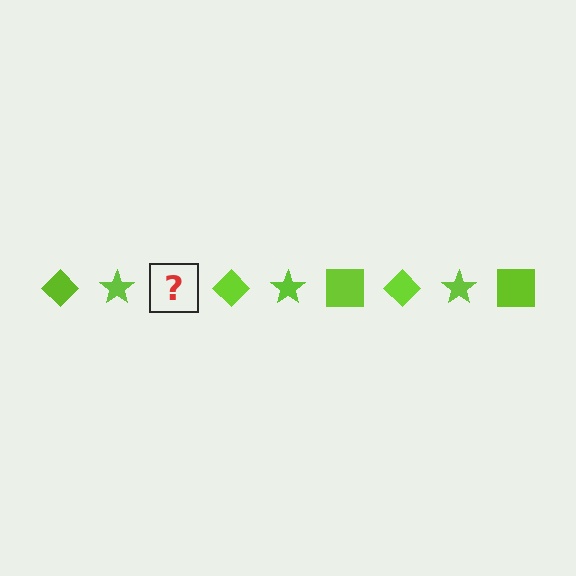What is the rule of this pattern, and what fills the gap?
The rule is that the pattern cycles through diamond, star, square shapes in lime. The gap should be filled with a lime square.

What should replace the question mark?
The question mark should be replaced with a lime square.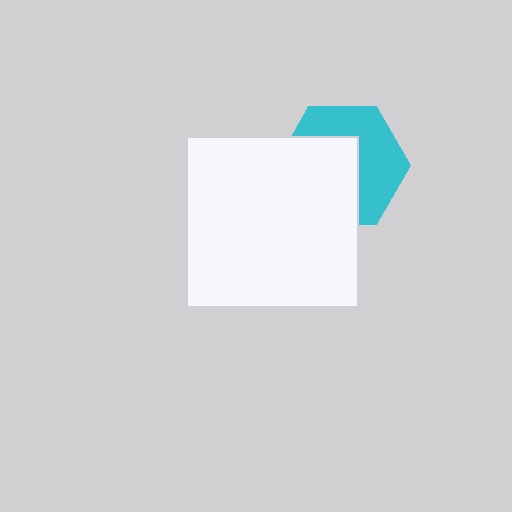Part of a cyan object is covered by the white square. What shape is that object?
It is a hexagon.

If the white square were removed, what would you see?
You would see the complete cyan hexagon.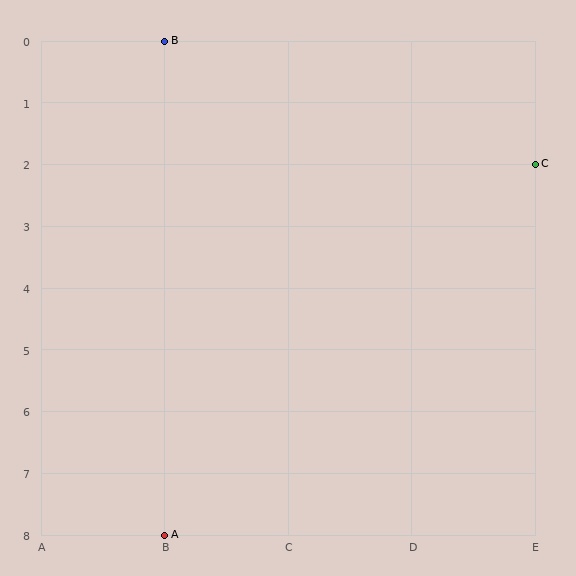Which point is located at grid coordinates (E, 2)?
Point C is at (E, 2).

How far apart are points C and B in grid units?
Points C and B are 3 columns and 2 rows apart (about 3.6 grid units diagonally).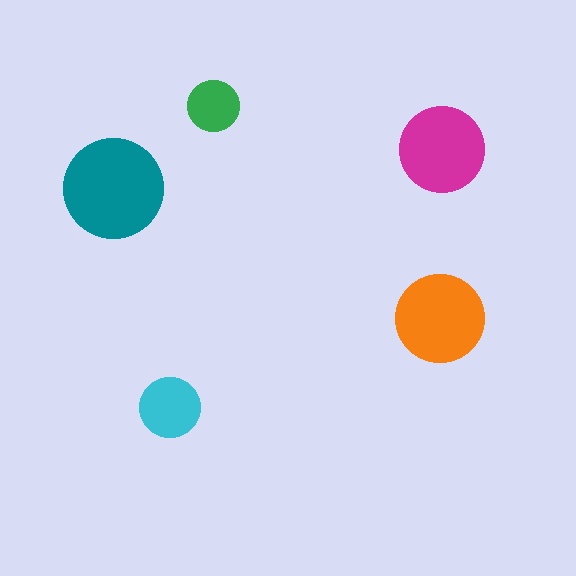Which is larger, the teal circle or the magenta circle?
The teal one.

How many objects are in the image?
There are 5 objects in the image.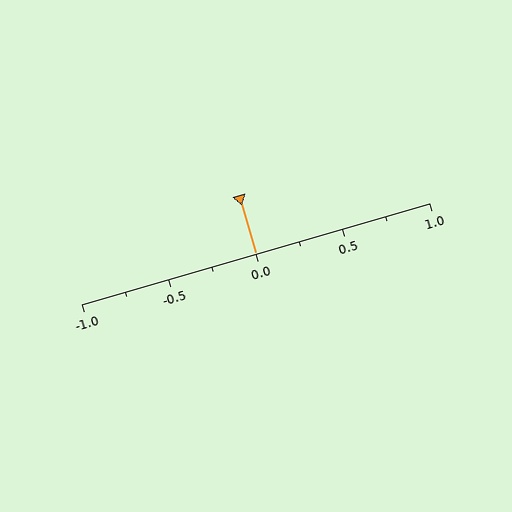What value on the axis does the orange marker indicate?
The marker indicates approximately 0.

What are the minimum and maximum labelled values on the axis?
The axis runs from -1.0 to 1.0.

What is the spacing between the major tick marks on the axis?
The major ticks are spaced 0.5 apart.